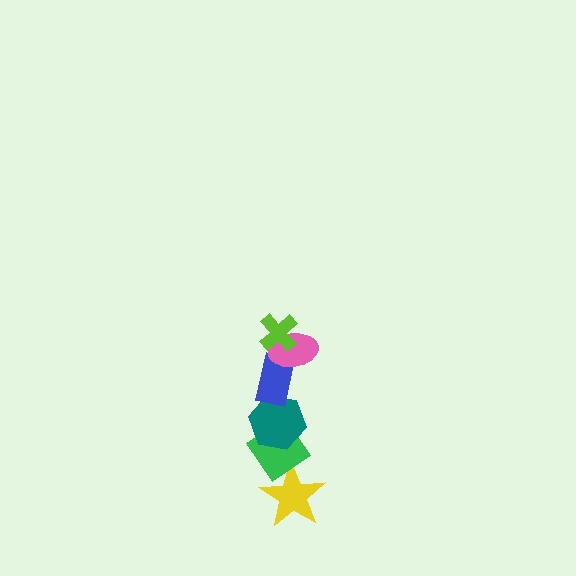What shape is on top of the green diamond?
The teal hexagon is on top of the green diamond.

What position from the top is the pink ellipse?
The pink ellipse is 2nd from the top.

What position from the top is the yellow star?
The yellow star is 6th from the top.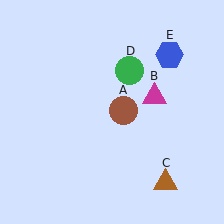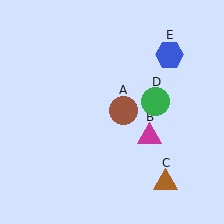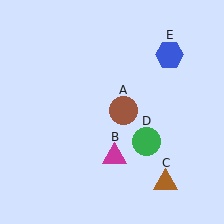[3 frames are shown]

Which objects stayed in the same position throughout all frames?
Brown circle (object A) and brown triangle (object C) and blue hexagon (object E) remained stationary.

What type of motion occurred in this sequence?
The magenta triangle (object B), green circle (object D) rotated clockwise around the center of the scene.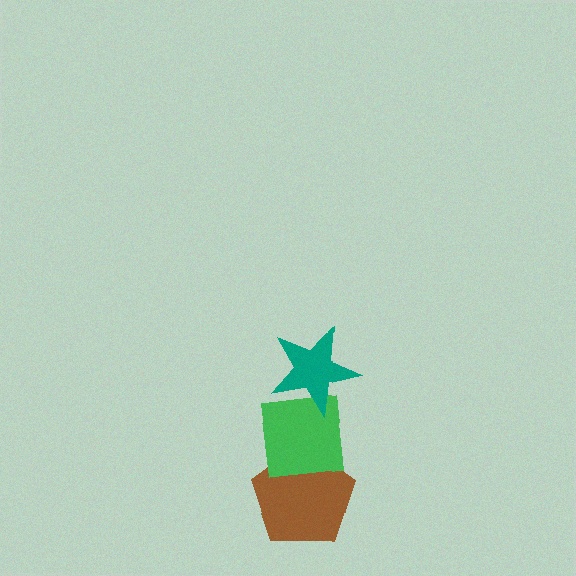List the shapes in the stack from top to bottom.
From top to bottom: the teal star, the green square, the brown pentagon.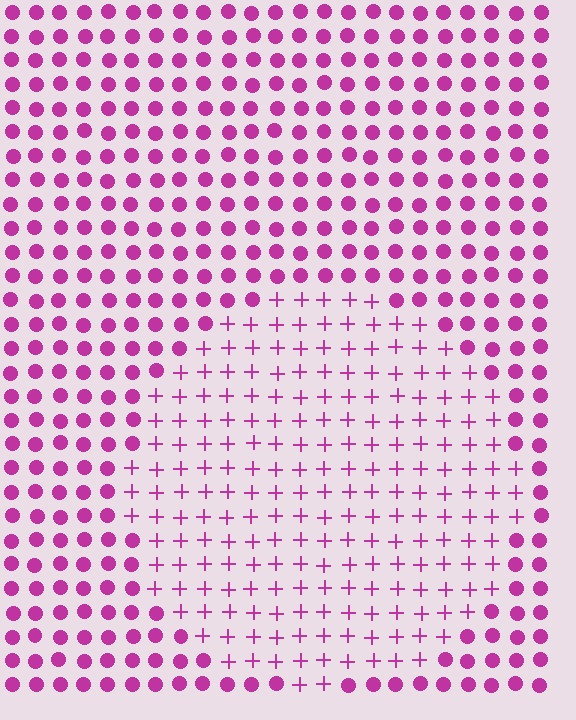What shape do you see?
I see a circle.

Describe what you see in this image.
The image is filled with small magenta elements arranged in a uniform grid. A circle-shaped region contains plus signs, while the surrounding area contains circles. The boundary is defined purely by the change in element shape.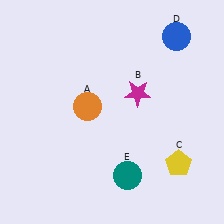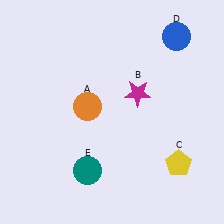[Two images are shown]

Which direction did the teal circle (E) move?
The teal circle (E) moved left.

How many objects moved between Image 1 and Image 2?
1 object moved between the two images.